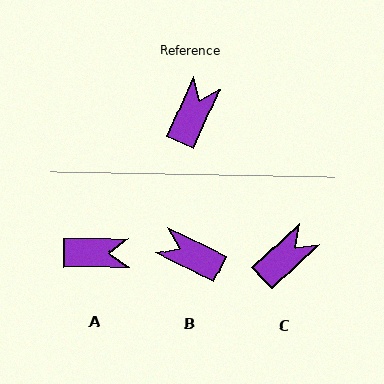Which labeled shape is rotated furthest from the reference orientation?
B, about 88 degrees away.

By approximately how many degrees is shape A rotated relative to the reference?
Approximately 66 degrees clockwise.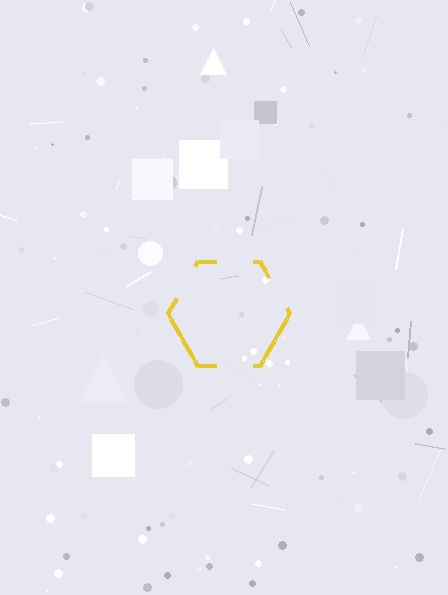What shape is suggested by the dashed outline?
The dashed outline suggests a hexagon.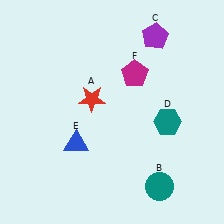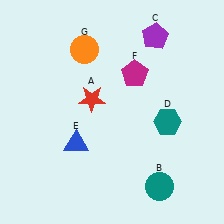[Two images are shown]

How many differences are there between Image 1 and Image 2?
There is 1 difference between the two images.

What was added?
An orange circle (G) was added in Image 2.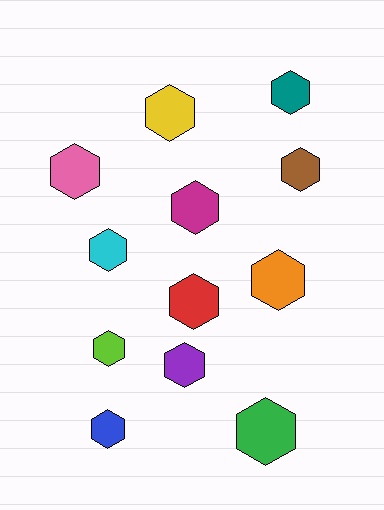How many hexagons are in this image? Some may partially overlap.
There are 12 hexagons.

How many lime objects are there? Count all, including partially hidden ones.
There is 1 lime object.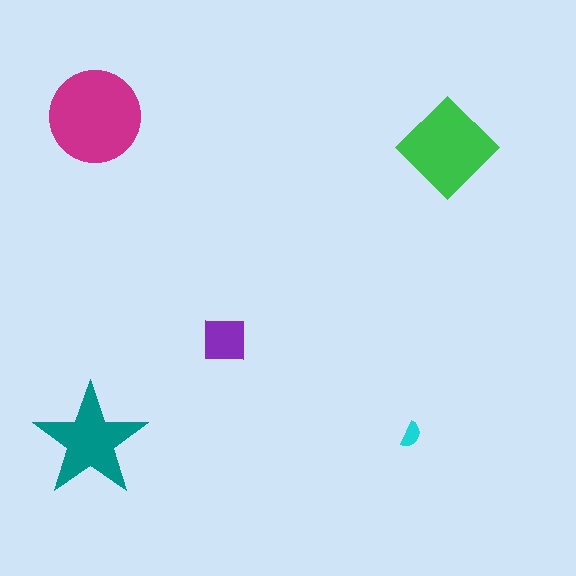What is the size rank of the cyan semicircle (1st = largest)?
5th.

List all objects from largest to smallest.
The magenta circle, the green diamond, the teal star, the purple square, the cyan semicircle.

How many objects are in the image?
There are 5 objects in the image.